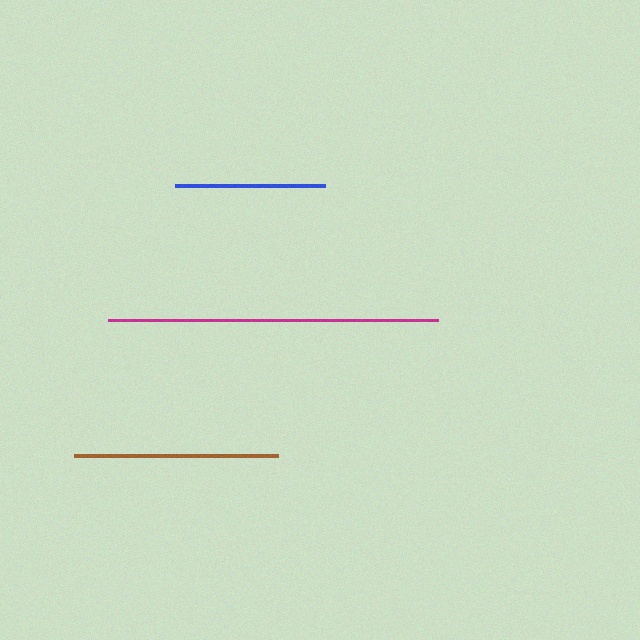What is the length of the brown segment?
The brown segment is approximately 204 pixels long.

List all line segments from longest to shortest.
From longest to shortest: magenta, brown, blue.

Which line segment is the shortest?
The blue line is the shortest at approximately 150 pixels.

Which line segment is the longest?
The magenta line is the longest at approximately 330 pixels.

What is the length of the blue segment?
The blue segment is approximately 150 pixels long.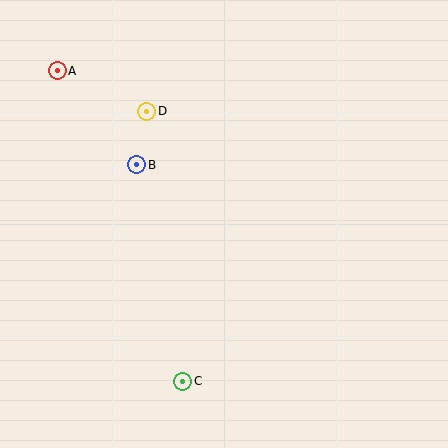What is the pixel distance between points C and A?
The distance between C and A is 335 pixels.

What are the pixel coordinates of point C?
Point C is at (183, 381).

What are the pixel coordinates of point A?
Point A is at (57, 71).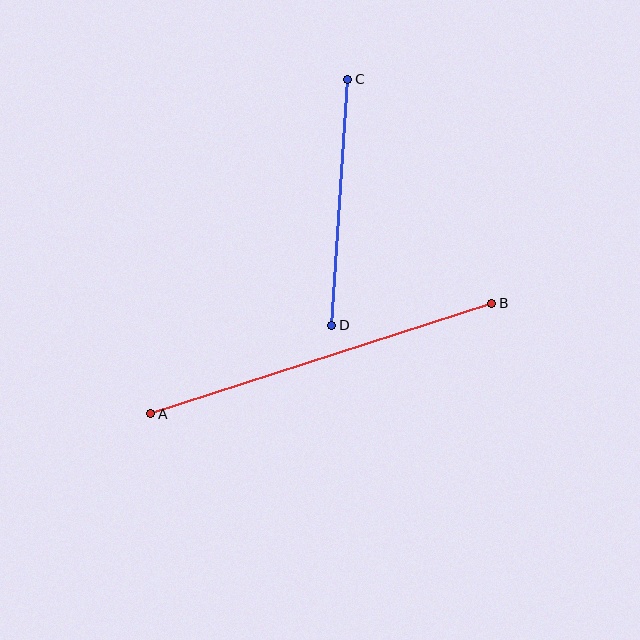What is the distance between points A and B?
The distance is approximately 359 pixels.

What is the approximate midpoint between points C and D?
The midpoint is at approximately (340, 202) pixels.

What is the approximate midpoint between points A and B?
The midpoint is at approximately (321, 359) pixels.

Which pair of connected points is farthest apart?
Points A and B are farthest apart.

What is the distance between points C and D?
The distance is approximately 247 pixels.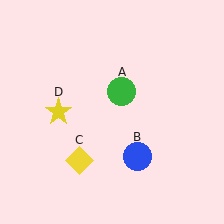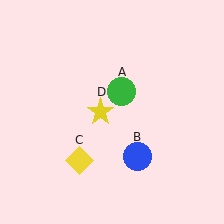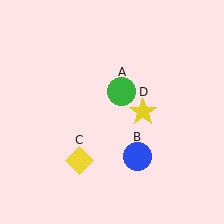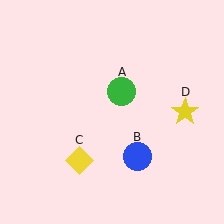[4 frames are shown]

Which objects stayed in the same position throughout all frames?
Green circle (object A) and blue circle (object B) and yellow diamond (object C) remained stationary.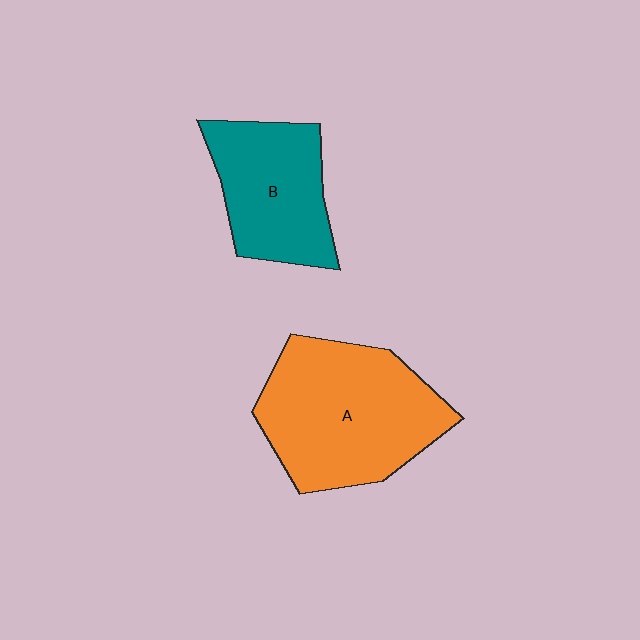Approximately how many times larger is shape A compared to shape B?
Approximately 1.5 times.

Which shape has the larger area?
Shape A (orange).